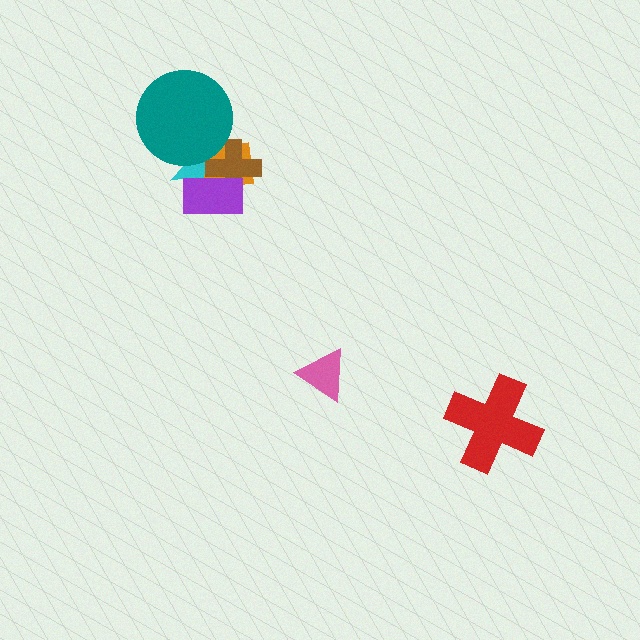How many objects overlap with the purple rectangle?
3 objects overlap with the purple rectangle.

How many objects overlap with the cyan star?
4 objects overlap with the cyan star.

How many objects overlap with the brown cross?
3 objects overlap with the brown cross.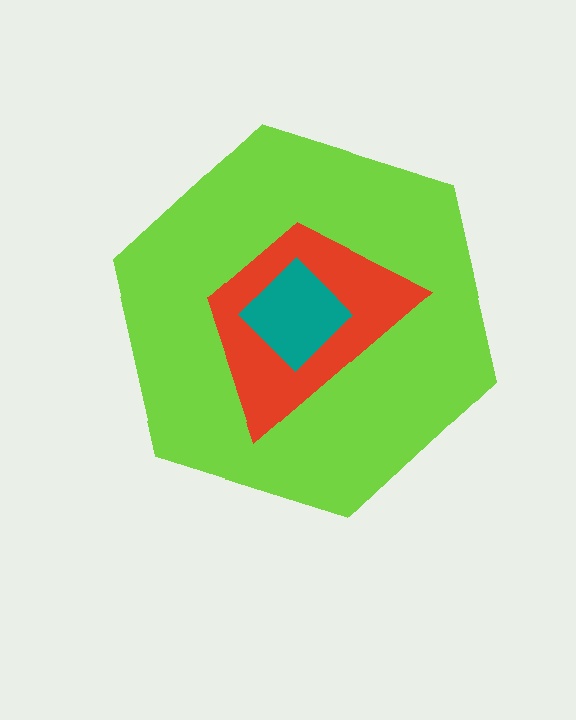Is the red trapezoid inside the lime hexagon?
Yes.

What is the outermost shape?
The lime hexagon.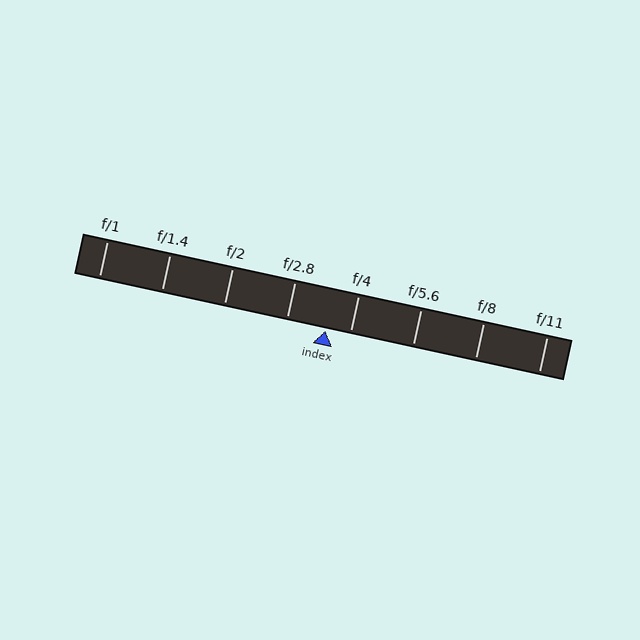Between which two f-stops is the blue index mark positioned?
The index mark is between f/2.8 and f/4.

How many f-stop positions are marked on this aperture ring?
There are 8 f-stop positions marked.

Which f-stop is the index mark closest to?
The index mark is closest to f/4.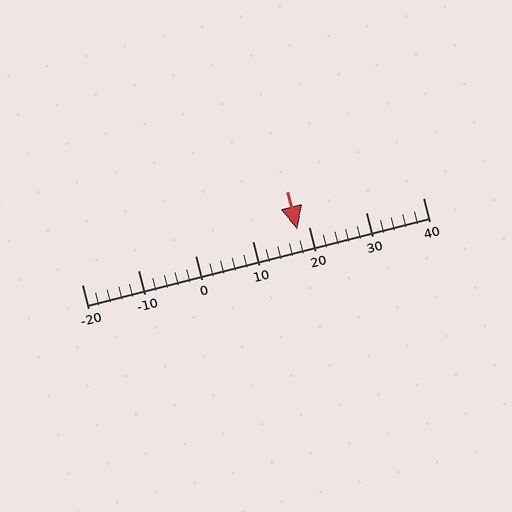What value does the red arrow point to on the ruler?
The red arrow points to approximately 18.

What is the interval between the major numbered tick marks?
The major tick marks are spaced 10 units apart.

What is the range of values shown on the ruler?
The ruler shows values from -20 to 40.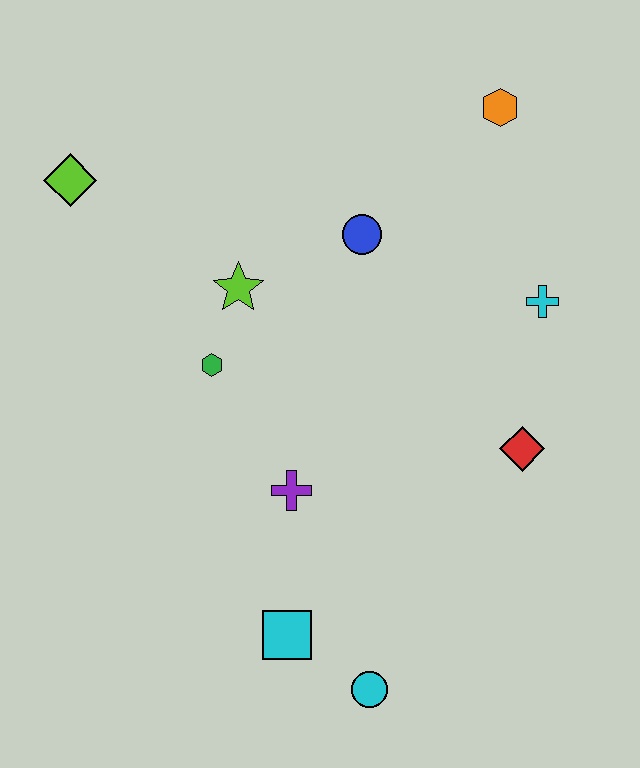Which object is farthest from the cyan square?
The orange hexagon is farthest from the cyan square.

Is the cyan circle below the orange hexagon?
Yes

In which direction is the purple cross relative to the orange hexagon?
The purple cross is below the orange hexagon.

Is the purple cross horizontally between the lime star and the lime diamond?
No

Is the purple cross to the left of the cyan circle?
Yes